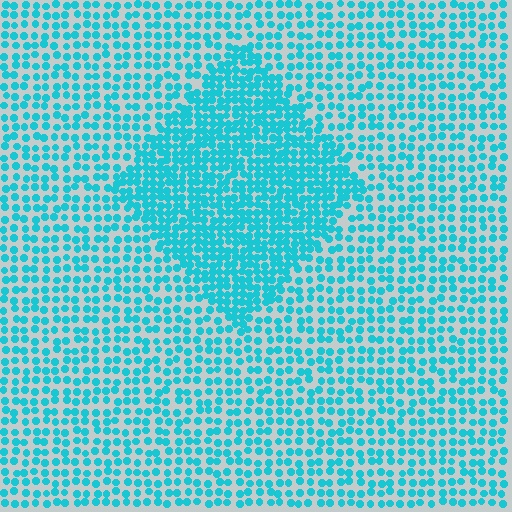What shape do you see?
I see a diamond.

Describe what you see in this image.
The image contains small cyan elements arranged at two different densities. A diamond-shaped region is visible where the elements are more densely packed than the surrounding area.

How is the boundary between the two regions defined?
The boundary is defined by a change in element density (approximately 1.9x ratio). All elements are the same color, size, and shape.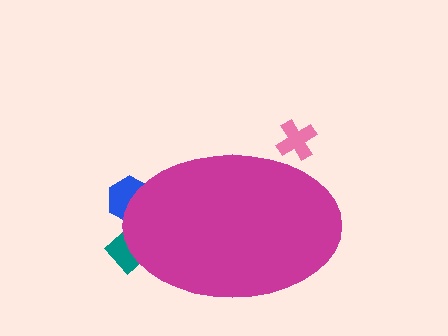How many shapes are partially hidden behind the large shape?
3 shapes are partially hidden.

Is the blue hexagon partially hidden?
Yes, the blue hexagon is partially hidden behind the magenta ellipse.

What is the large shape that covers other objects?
A magenta ellipse.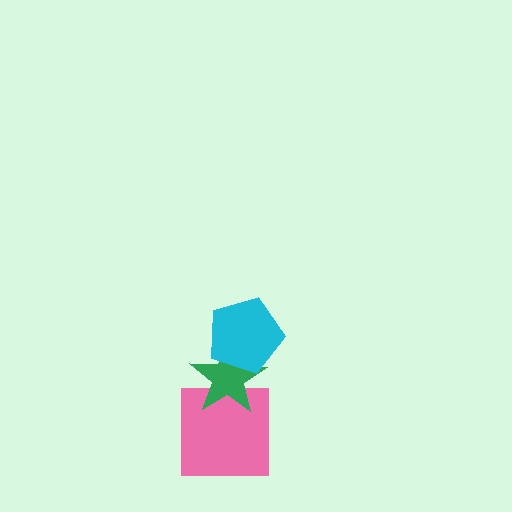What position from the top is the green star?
The green star is 2nd from the top.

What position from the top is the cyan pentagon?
The cyan pentagon is 1st from the top.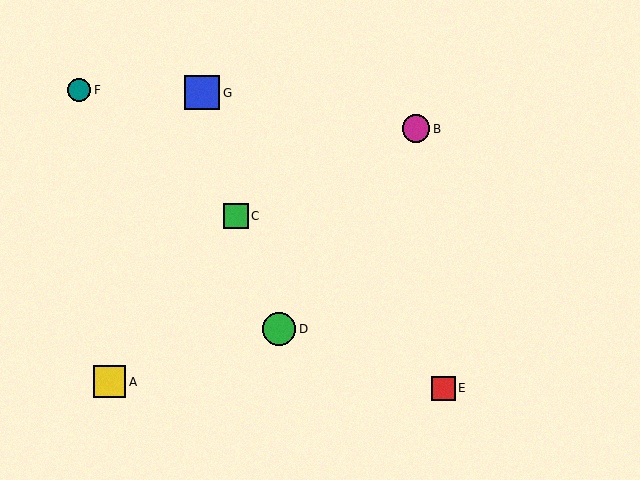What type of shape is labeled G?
Shape G is a blue square.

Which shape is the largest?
The blue square (labeled G) is the largest.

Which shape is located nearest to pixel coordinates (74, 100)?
The teal circle (labeled F) at (79, 90) is nearest to that location.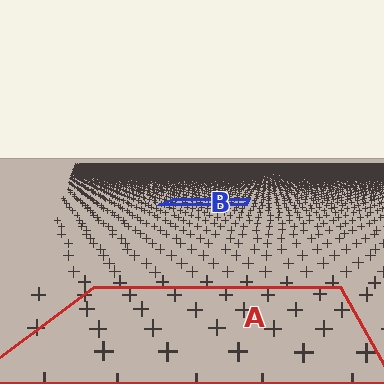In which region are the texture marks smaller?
The texture marks are smaller in region B, because it is farther away.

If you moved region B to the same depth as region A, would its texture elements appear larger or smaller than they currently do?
They would appear larger. At a closer depth, the same texture elements are projected at a bigger on-screen size.